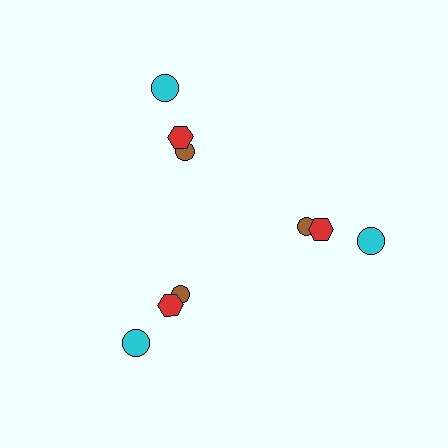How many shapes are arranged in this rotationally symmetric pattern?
There are 9 shapes, arranged in 3 groups of 3.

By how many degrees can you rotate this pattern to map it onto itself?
The pattern maps onto itself every 120 degrees of rotation.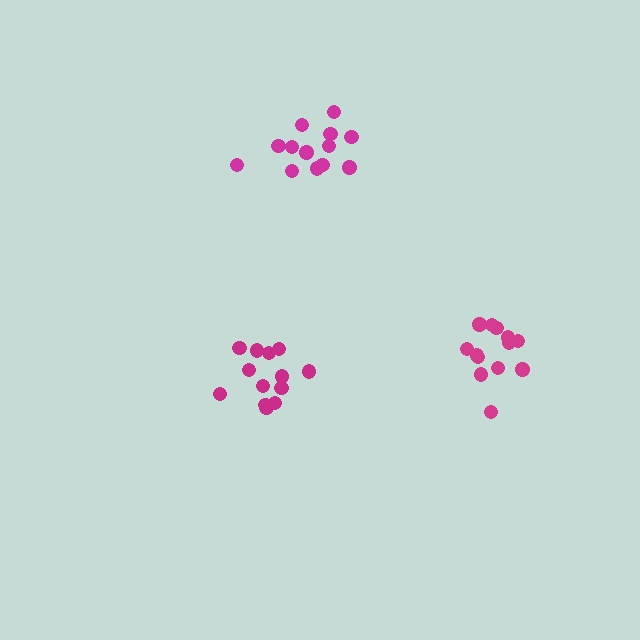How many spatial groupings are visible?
There are 3 spatial groupings.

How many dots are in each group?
Group 1: 13 dots, Group 2: 13 dots, Group 3: 13 dots (39 total).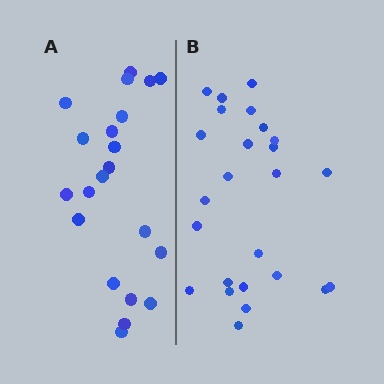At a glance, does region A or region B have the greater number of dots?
Region B (the right region) has more dots.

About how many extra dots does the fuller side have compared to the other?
Region B has about 4 more dots than region A.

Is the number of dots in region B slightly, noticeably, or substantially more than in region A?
Region B has only slightly more — the two regions are fairly close. The ratio is roughly 1.2 to 1.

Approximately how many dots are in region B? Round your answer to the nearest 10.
About 20 dots. (The exact count is 25, which rounds to 20.)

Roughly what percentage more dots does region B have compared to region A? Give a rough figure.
About 20% more.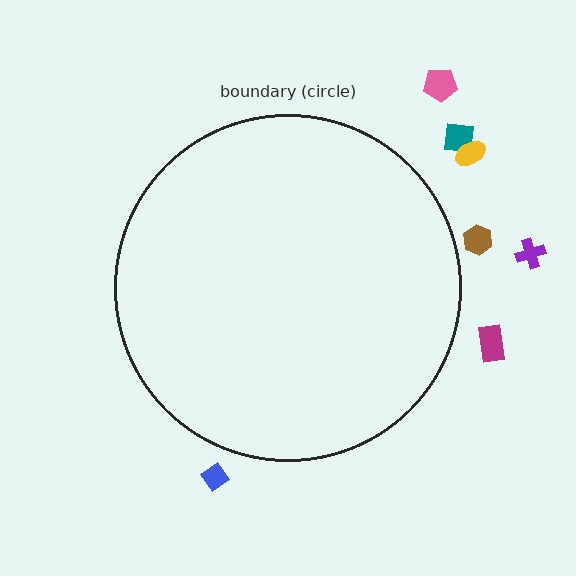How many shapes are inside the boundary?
0 inside, 7 outside.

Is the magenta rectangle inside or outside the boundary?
Outside.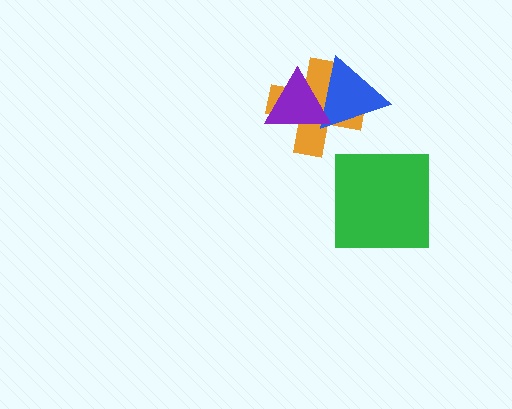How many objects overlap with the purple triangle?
2 objects overlap with the purple triangle.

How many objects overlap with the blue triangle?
2 objects overlap with the blue triangle.